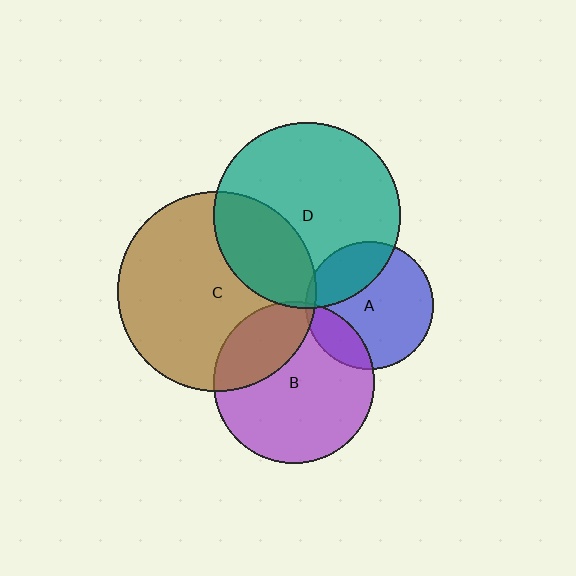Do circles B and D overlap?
Yes.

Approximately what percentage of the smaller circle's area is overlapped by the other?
Approximately 5%.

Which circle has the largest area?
Circle C (brown).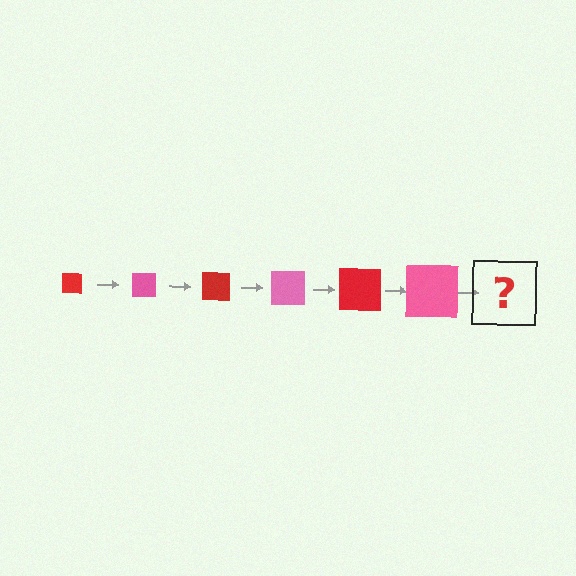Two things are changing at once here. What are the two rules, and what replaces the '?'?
The two rules are that the square grows larger each step and the color cycles through red and pink. The '?' should be a red square, larger than the previous one.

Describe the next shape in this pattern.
It should be a red square, larger than the previous one.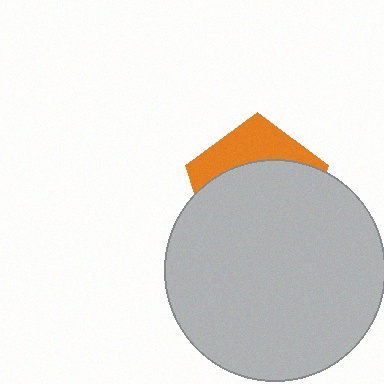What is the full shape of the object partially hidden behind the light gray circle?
The partially hidden object is an orange pentagon.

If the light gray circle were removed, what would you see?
You would see the complete orange pentagon.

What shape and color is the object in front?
The object in front is a light gray circle.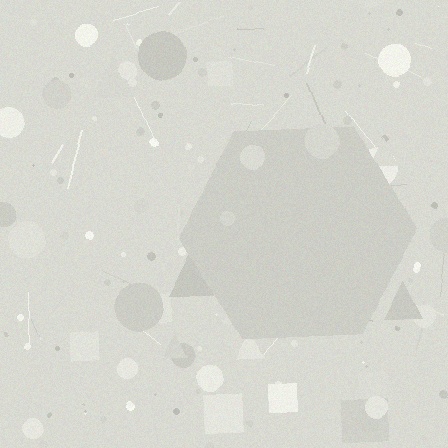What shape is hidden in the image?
A hexagon is hidden in the image.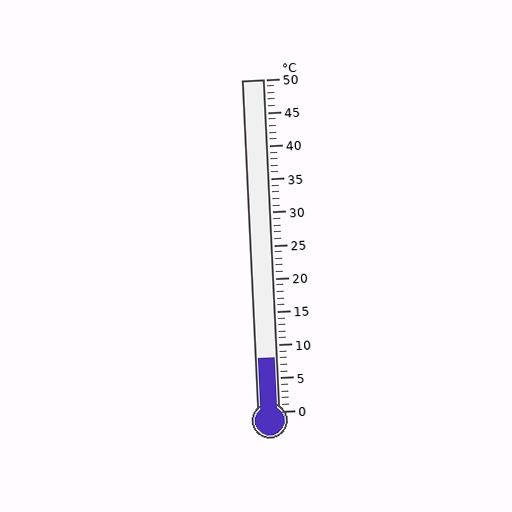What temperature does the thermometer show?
The thermometer shows approximately 8°C.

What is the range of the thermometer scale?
The thermometer scale ranges from 0°C to 50°C.